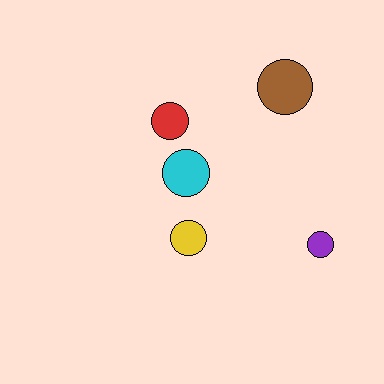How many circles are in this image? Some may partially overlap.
There are 5 circles.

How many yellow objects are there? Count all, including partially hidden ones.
There is 1 yellow object.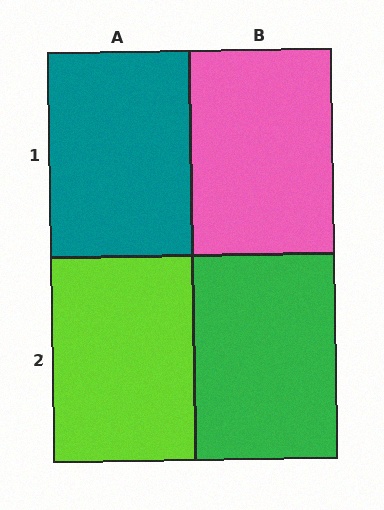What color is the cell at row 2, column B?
Green.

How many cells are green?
1 cell is green.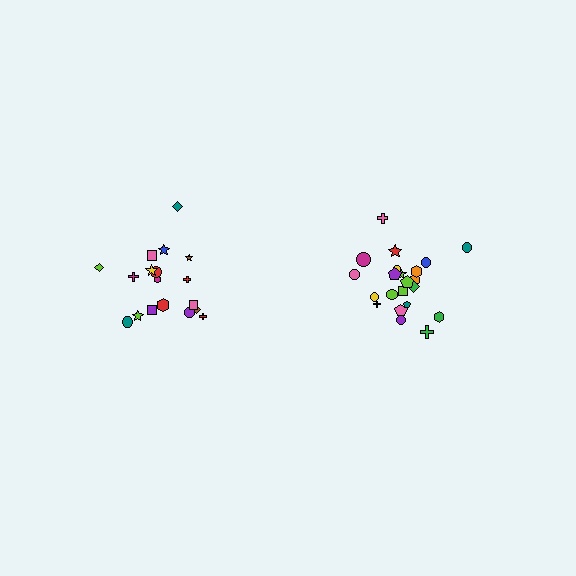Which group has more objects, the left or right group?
The right group.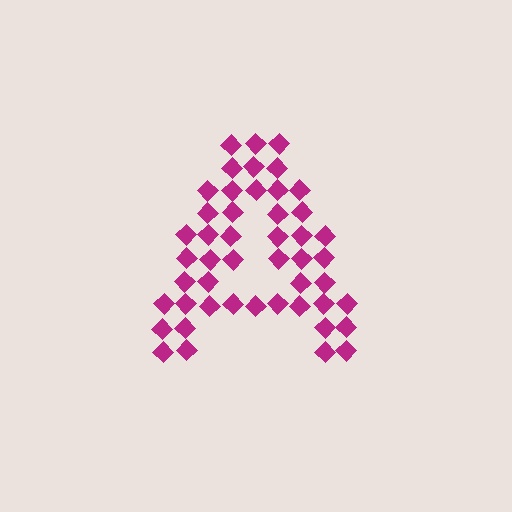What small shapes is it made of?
It is made of small diamonds.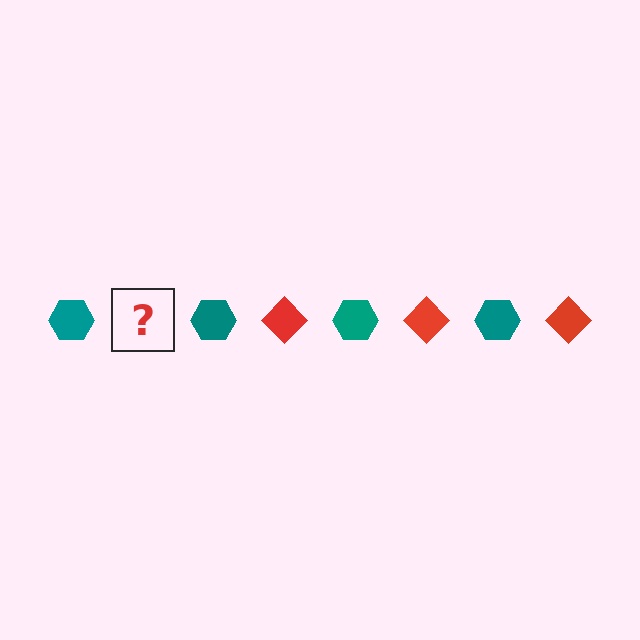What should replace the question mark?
The question mark should be replaced with a red diamond.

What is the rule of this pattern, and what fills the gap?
The rule is that the pattern alternates between teal hexagon and red diamond. The gap should be filled with a red diamond.